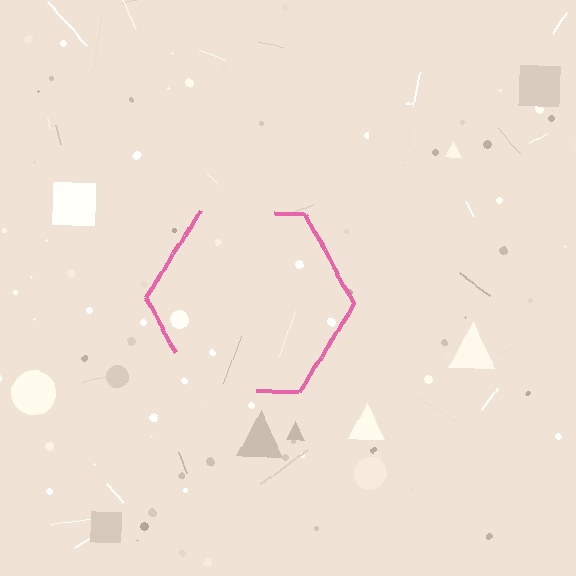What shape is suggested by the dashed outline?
The dashed outline suggests a hexagon.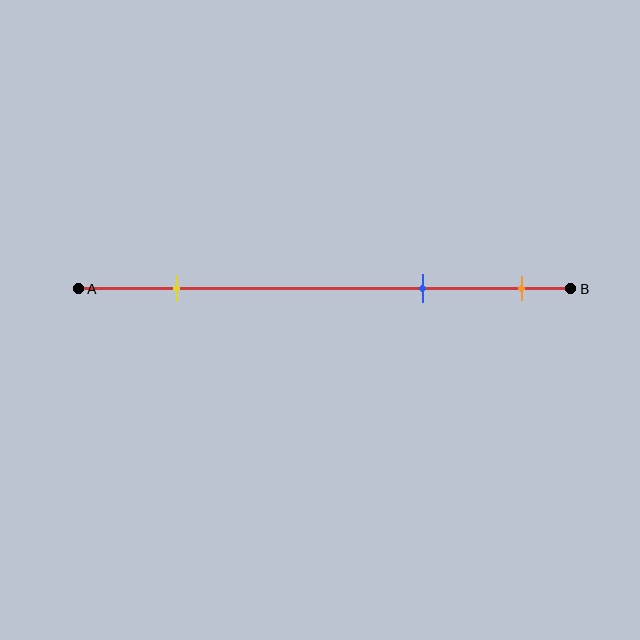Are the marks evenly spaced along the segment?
No, the marks are not evenly spaced.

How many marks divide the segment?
There are 3 marks dividing the segment.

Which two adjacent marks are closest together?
The blue and orange marks are the closest adjacent pair.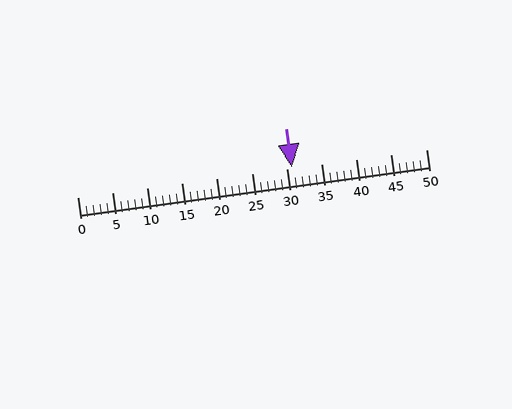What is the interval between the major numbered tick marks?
The major tick marks are spaced 5 units apart.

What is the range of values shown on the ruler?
The ruler shows values from 0 to 50.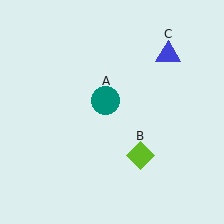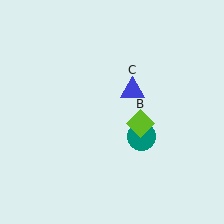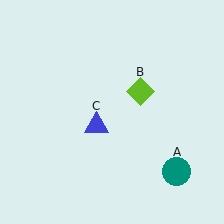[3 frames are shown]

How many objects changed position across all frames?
3 objects changed position: teal circle (object A), lime diamond (object B), blue triangle (object C).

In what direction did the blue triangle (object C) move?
The blue triangle (object C) moved down and to the left.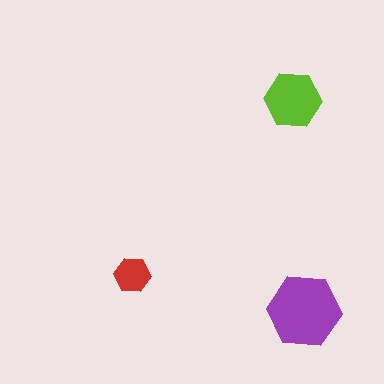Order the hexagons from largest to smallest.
the purple one, the lime one, the red one.